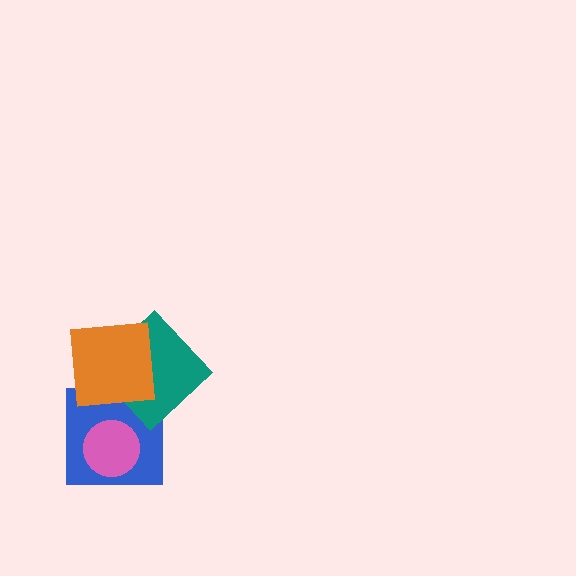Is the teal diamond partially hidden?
Yes, it is partially covered by another shape.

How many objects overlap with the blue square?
3 objects overlap with the blue square.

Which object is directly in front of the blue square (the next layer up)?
The pink circle is directly in front of the blue square.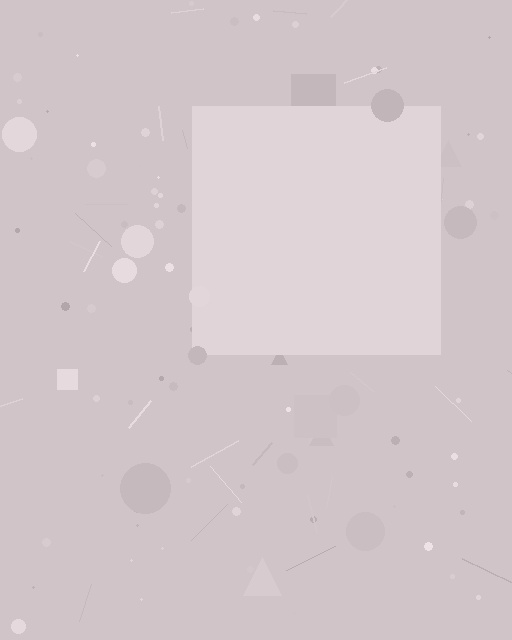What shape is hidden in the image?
A square is hidden in the image.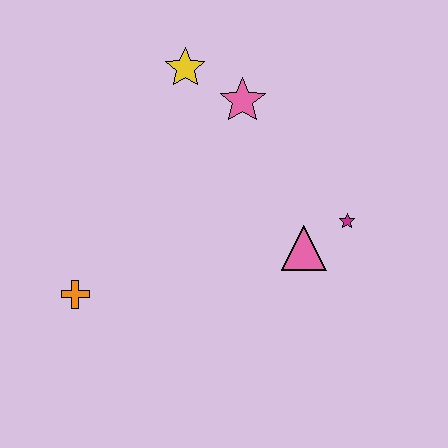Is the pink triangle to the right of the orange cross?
Yes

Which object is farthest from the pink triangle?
The orange cross is farthest from the pink triangle.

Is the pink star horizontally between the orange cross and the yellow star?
No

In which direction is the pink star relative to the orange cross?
The pink star is above the orange cross.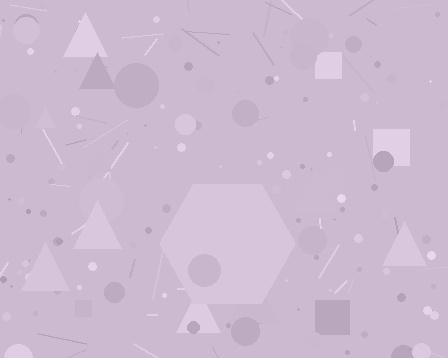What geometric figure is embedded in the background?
A hexagon is embedded in the background.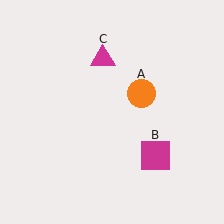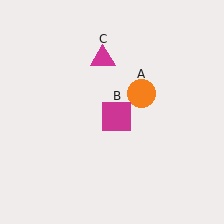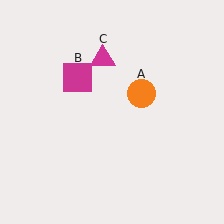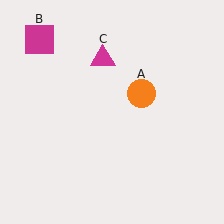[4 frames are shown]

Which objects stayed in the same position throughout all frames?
Orange circle (object A) and magenta triangle (object C) remained stationary.